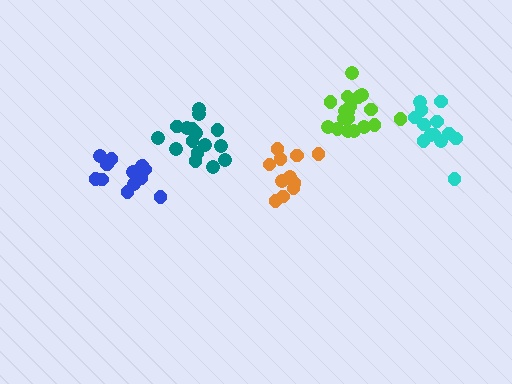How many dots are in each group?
Group 1: 13 dots, Group 2: 16 dots, Group 3: 18 dots, Group 4: 12 dots, Group 5: 13 dots (72 total).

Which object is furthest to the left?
The blue cluster is leftmost.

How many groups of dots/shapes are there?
There are 5 groups.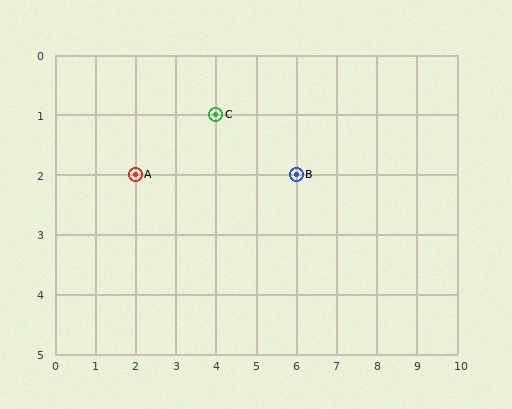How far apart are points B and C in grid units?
Points B and C are 2 columns and 1 row apart (about 2.2 grid units diagonally).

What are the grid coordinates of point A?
Point A is at grid coordinates (2, 2).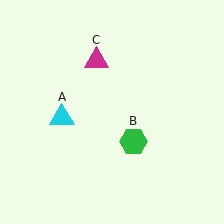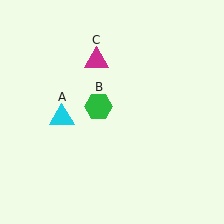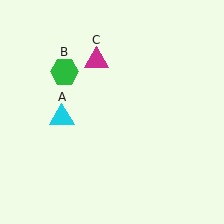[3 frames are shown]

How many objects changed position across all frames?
1 object changed position: green hexagon (object B).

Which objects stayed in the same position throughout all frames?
Cyan triangle (object A) and magenta triangle (object C) remained stationary.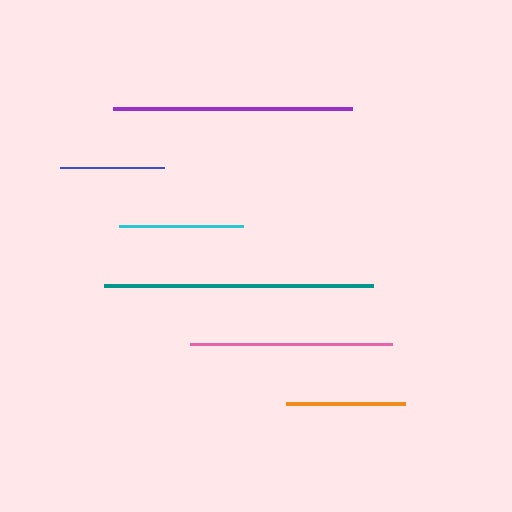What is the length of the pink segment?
The pink segment is approximately 202 pixels long.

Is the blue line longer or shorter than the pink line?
The pink line is longer than the blue line.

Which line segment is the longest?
The teal line is the longest at approximately 269 pixels.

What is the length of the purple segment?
The purple segment is approximately 239 pixels long.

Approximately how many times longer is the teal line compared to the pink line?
The teal line is approximately 1.3 times the length of the pink line.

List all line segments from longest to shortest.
From longest to shortest: teal, purple, pink, cyan, orange, blue.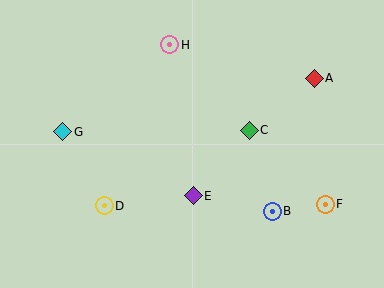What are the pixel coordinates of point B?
Point B is at (272, 211).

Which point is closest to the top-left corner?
Point G is closest to the top-left corner.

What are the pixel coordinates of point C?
Point C is at (249, 130).